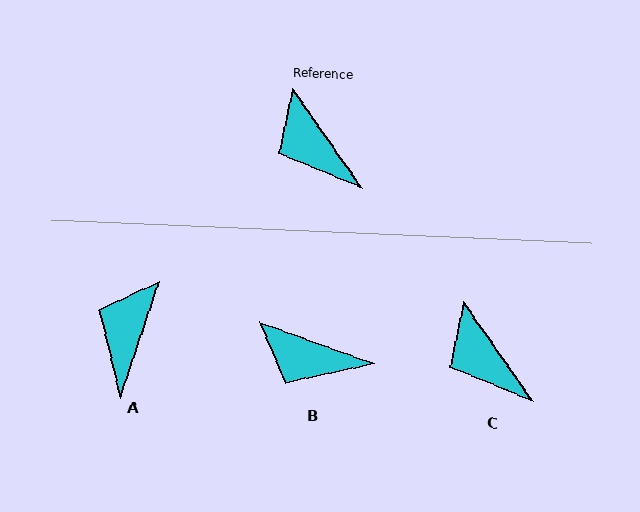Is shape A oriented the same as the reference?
No, it is off by about 53 degrees.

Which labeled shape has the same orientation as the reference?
C.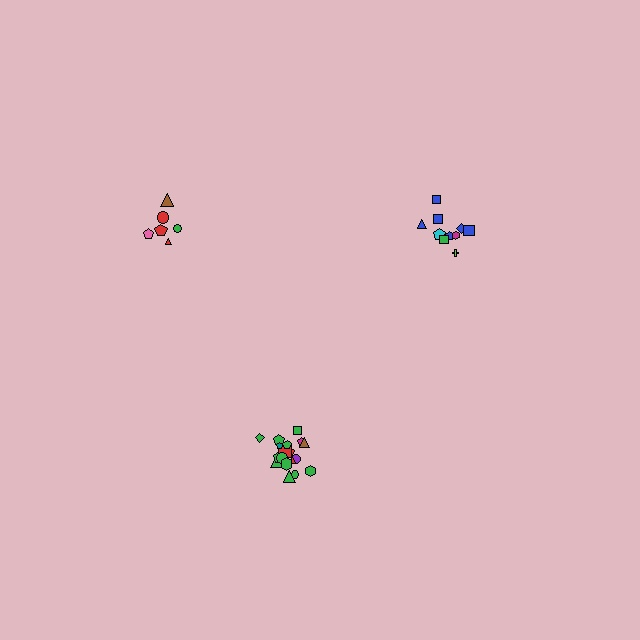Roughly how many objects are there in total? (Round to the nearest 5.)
Roughly 35 objects in total.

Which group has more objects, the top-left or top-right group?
The top-right group.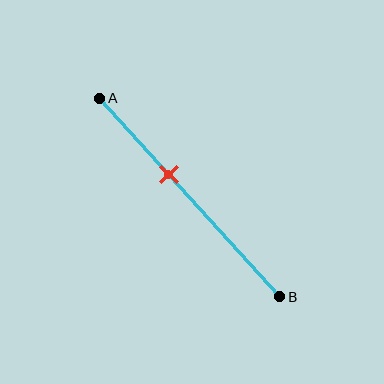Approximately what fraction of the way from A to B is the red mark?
The red mark is approximately 40% of the way from A to B.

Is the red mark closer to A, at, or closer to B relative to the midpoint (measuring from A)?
The red mark is closer to point A than the midpoint of segment AB.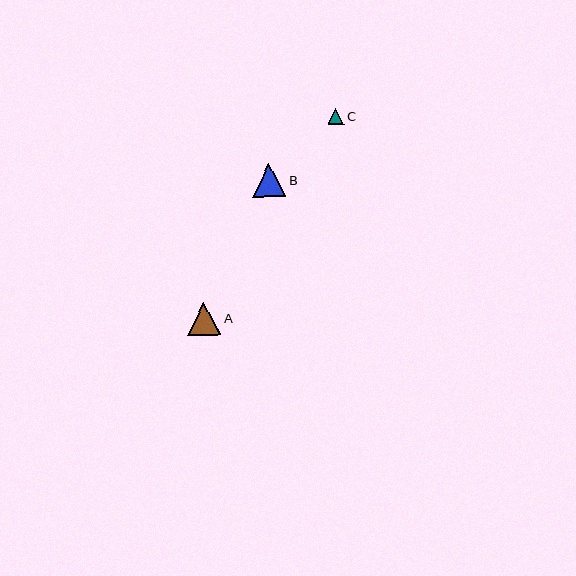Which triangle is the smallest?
Triangle C is the smallest with a size of approximately 17 pixels.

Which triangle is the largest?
Triangle A is the largest with a size of approximately 33 pixels.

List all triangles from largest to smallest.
From largest to smallest: A, B, C.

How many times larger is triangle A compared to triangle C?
Triangle A is approximately 2.0 times the size of triangle C.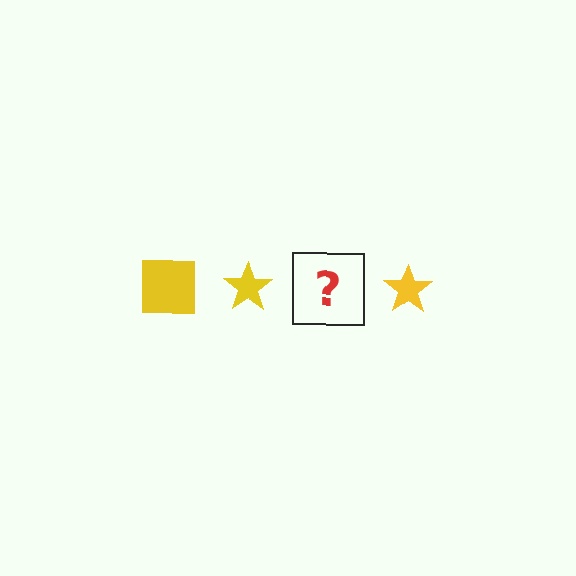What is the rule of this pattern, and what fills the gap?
The rule is that the pattern cycles through square, star shapes in yellow. The gap should be filled with a yellow square.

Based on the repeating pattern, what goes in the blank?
The blank should be a yellow square.